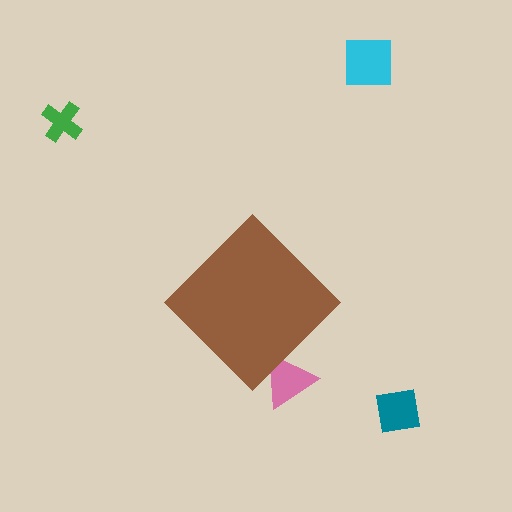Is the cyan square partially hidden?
No, the cyan square is fully visible.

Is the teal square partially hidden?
No, the teal square is fully visible.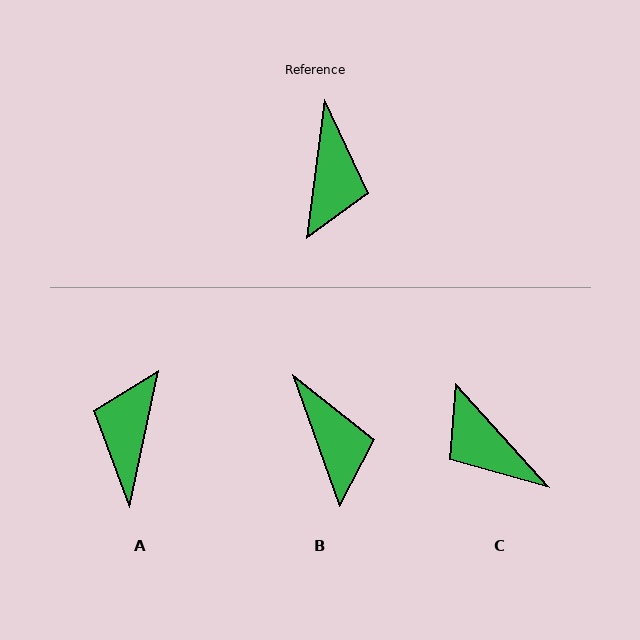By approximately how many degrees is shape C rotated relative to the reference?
Approximately 131 degrees clockwise.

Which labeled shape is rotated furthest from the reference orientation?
A, about 176 degrees away.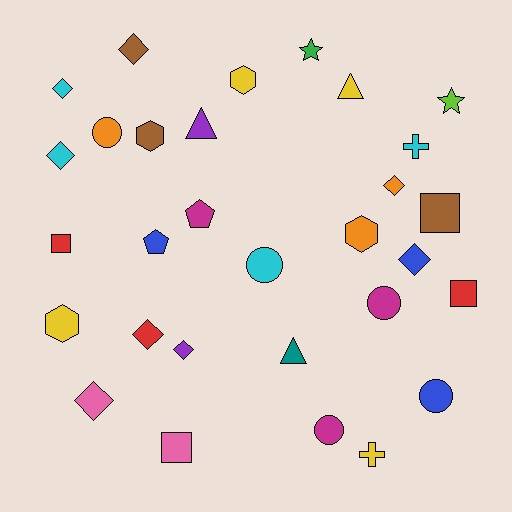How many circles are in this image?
There are 5 circles.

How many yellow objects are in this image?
There are 4 yellow objects.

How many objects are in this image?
There are 30 objects.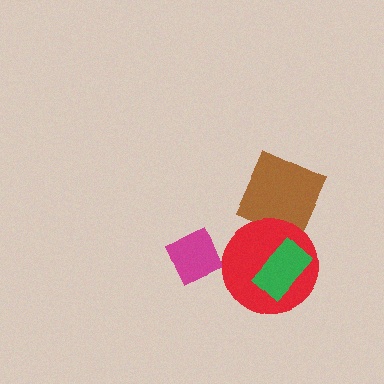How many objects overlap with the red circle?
2 objects overlap with the red circle.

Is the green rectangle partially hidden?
No, no other shape covers it.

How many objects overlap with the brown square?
1 object overlaps with the brown square.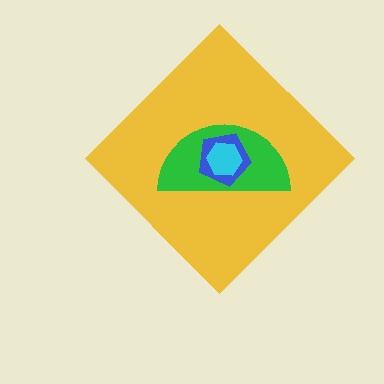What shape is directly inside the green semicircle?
The blue pentagon.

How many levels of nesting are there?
4.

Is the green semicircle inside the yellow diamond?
Yes.